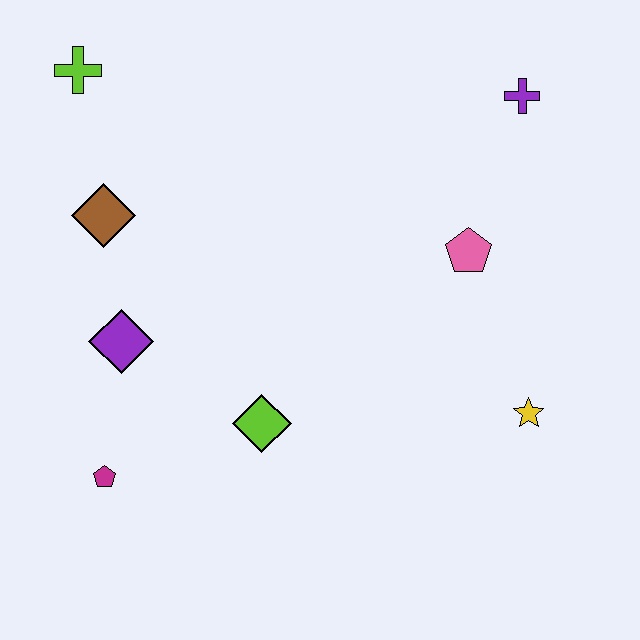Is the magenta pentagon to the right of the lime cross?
Yes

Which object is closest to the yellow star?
The pink pentagon is closest to the yellow star.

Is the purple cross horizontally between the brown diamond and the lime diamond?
No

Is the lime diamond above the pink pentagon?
No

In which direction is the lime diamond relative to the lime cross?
The lime diamond is below the lime cross.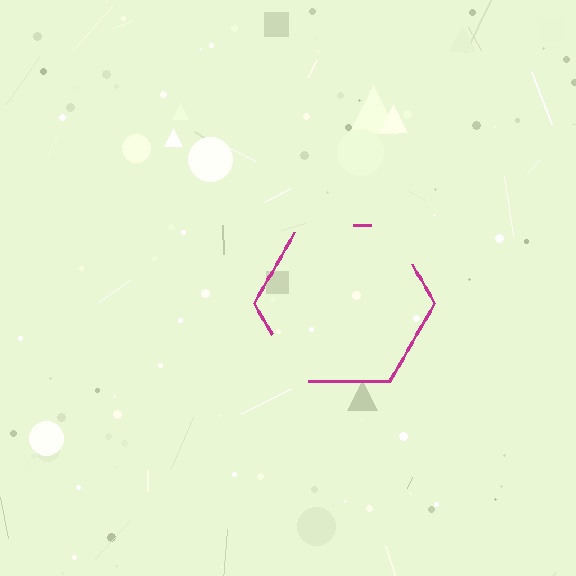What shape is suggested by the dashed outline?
The dashed outline suggests a hexagon.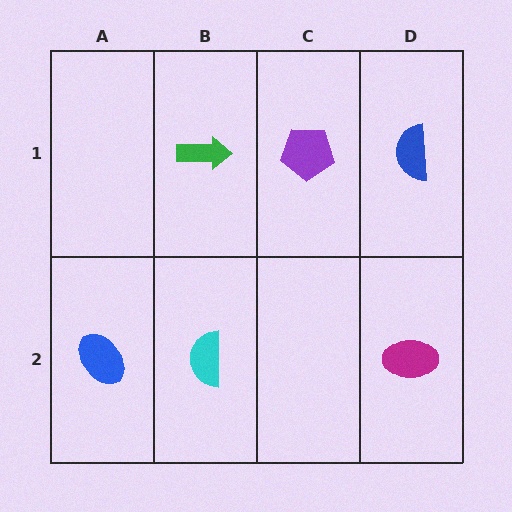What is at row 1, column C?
A purple pentagon.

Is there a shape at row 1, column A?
No, that cell is empty.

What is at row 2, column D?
A magenta ellipse.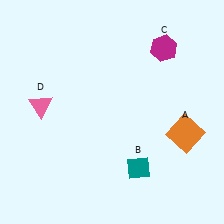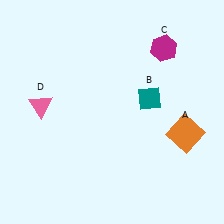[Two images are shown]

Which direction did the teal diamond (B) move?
The teal diamond (B) moved up.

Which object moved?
The teal diamond (B) moved up.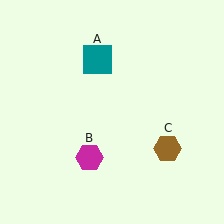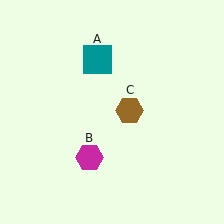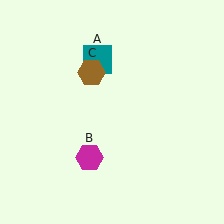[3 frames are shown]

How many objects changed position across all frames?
1 object changed position: brown hexagon (object C).